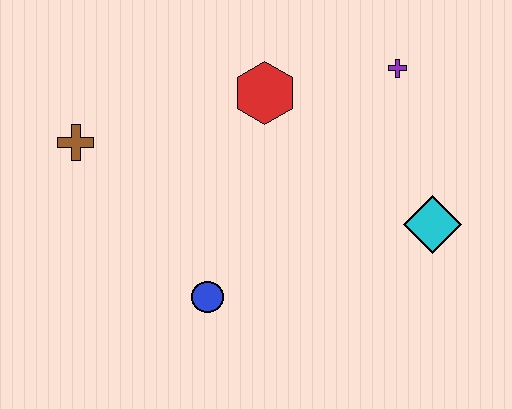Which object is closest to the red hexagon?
The purple cross is closest to the red hexagon.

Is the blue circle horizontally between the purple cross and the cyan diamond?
No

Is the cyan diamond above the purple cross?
No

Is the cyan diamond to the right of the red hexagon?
Yes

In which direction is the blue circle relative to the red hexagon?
The blue circle is below the red hexagon.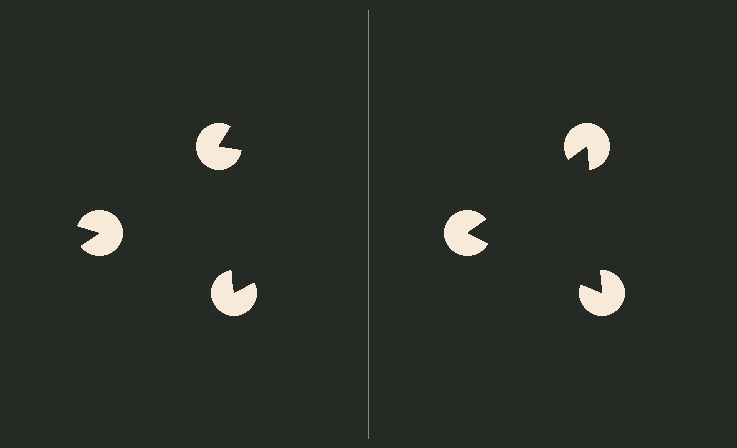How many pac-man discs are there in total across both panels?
6 — 3 on each side.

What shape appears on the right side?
An illusory triangle.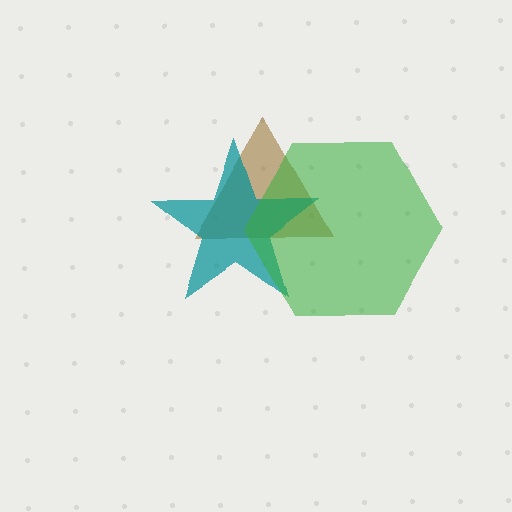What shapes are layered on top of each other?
The layered shapes are: a brown triangle, a teal star, a green hexagon.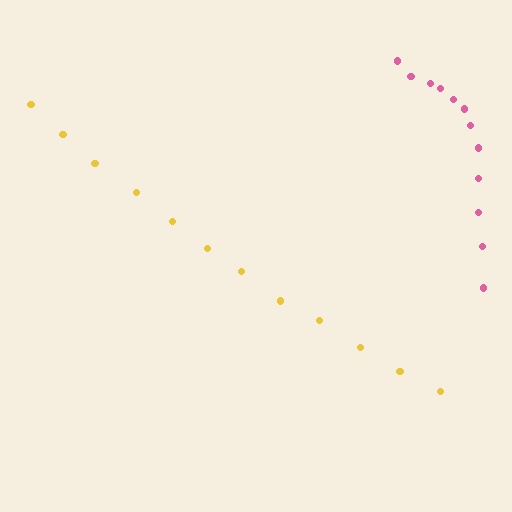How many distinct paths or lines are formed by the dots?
There are 2 distinct paths.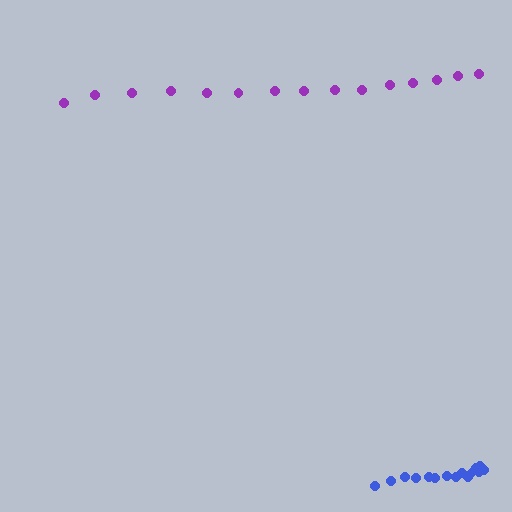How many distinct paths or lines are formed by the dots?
There are 2 distinct paths.